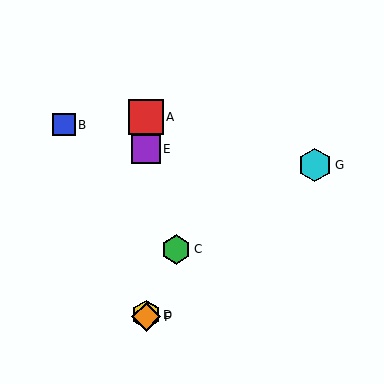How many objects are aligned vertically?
4 objects (A, D, E, F) are aligned vertically.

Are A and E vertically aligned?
Yes, both are at x≈146.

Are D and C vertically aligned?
No, D is at x≈146 and C is at x≈176.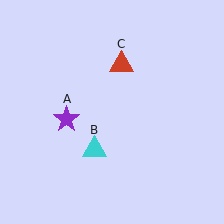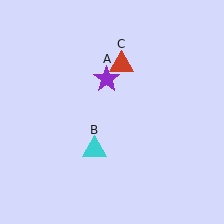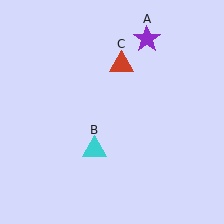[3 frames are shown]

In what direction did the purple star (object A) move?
The purple star (object A) moved up and to the right.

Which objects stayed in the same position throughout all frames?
Cyan triangle (object B) and red triangle (object C) remained stationary.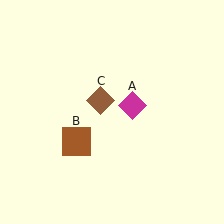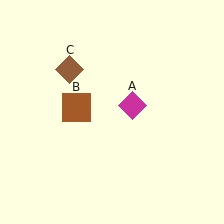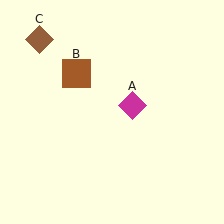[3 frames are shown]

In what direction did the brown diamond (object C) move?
The brown diamond (object C) moved up and to the left.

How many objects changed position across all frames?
2 objects changed position: brown square (object B), brown diamond (object C).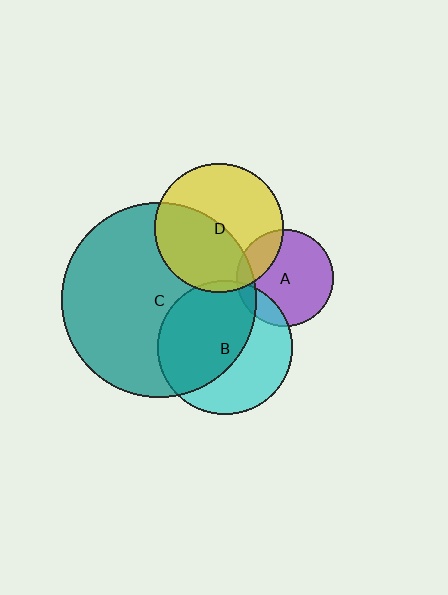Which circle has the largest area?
Circle C (teal).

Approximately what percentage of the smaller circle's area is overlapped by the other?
Approximately 45%.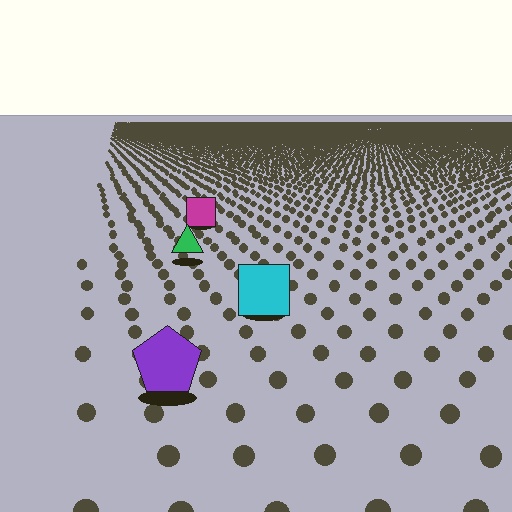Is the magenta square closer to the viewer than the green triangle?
No. The green triangle is closer — you can tell from the texture gradient: the ground texture is coarser near it.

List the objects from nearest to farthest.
From nearest to farthest: the purple pentagon, the cyan square, the green triangle, the magenta square.